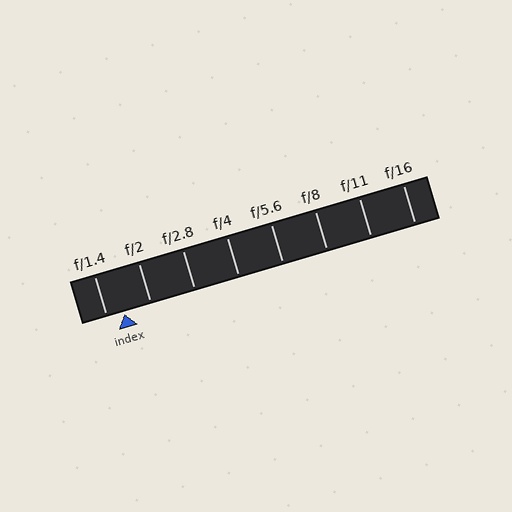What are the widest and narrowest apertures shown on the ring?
The widest aperture shown is f/1.4 and the narrowest is f/16.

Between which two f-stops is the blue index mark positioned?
The index mark is between f/1.4 and f/2.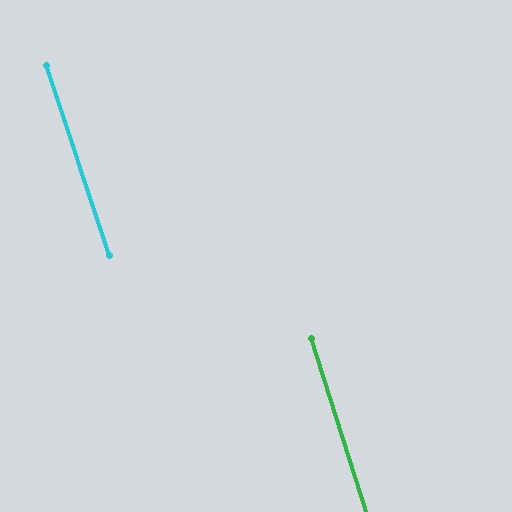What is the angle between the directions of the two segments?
Approximately 1 degree.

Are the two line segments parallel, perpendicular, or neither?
Parallel — their directions differ by only 0.5°.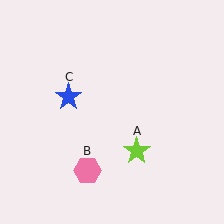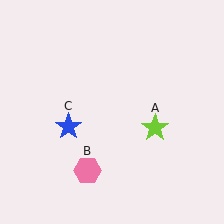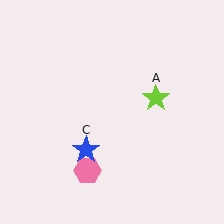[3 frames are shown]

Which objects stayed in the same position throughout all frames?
Pink hexagon (object B) remained stationary.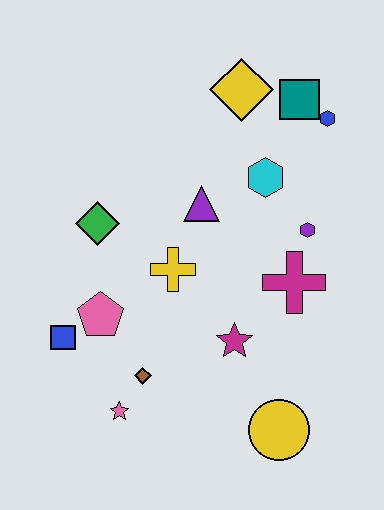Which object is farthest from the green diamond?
The yellow circle is farthest from the green diamond.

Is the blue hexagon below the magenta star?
No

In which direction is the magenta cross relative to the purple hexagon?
The magenta cross is below the purple hexagon.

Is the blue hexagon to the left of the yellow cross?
No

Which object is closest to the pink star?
The brown diamond is closest to the pink star.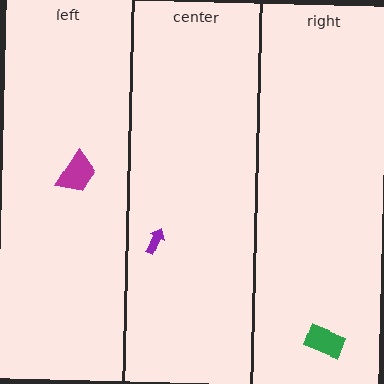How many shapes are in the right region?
1.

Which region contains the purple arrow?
The center region.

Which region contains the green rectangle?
The right region.